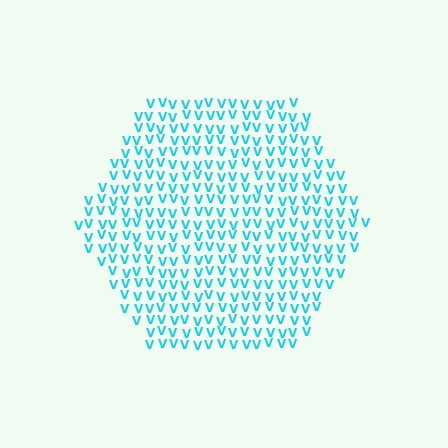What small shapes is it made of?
It is made of small letter V's.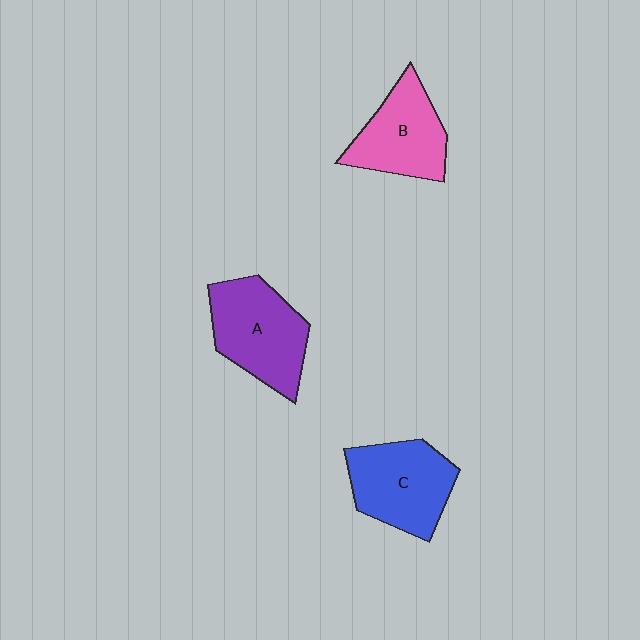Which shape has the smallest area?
Shape B (pink).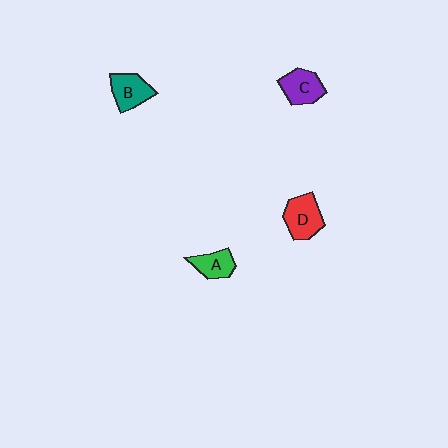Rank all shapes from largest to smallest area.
From largest to smallest: D (red), C (purple), B (teal), A (green).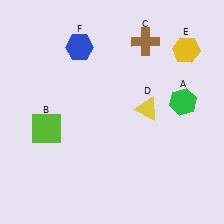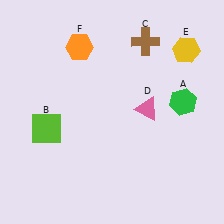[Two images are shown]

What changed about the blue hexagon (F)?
In Image 1, F is blue. In Image 2, it changed to orange.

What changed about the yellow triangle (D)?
In Image 1, D is yellow. In Image 2, it changed to pink.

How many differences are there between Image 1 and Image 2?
There are 2 differences between the two images.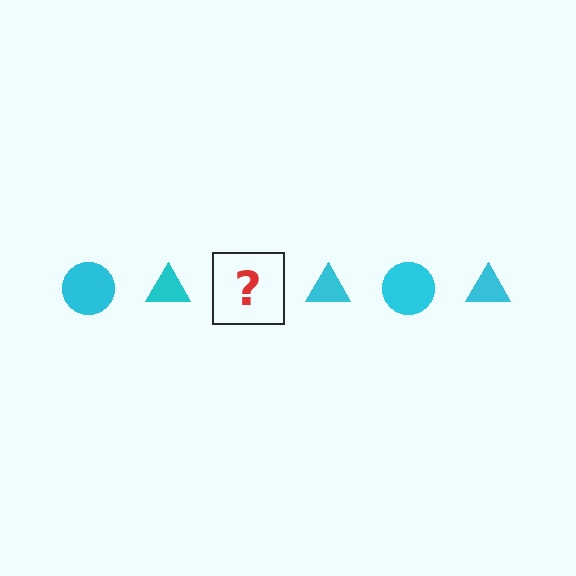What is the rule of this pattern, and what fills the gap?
The rule is that the pattern cycles through circle, triangle shapes in cyan. The gap should be filled with a cyan circle.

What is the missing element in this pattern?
The missing element is a cyan circle.